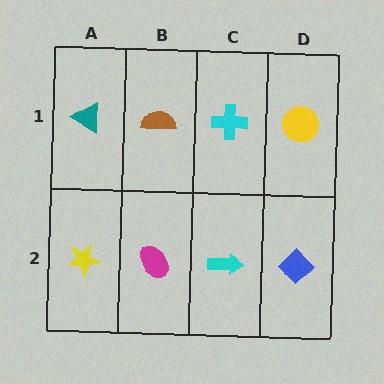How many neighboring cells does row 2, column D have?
2.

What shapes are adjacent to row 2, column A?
A teal triangle (row 1, column A), a magenta ellipse (row 2, column B).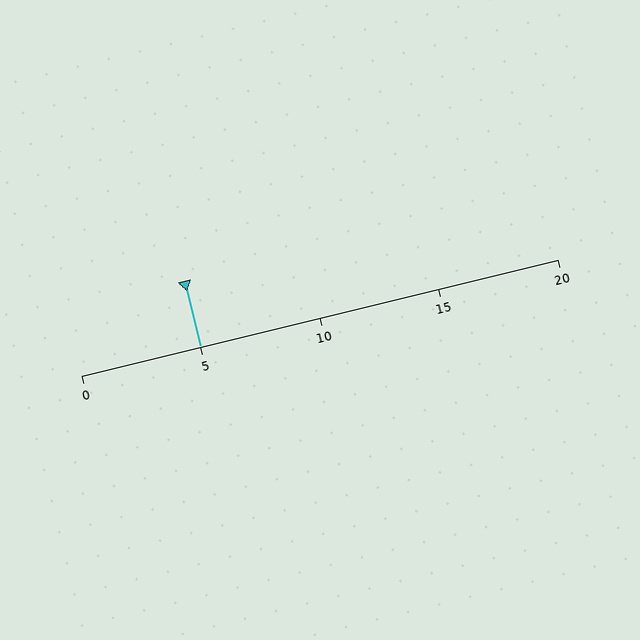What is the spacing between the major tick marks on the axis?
The major ticks are spaced 5 apart.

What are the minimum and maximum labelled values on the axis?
The axis runs from 0 to 20.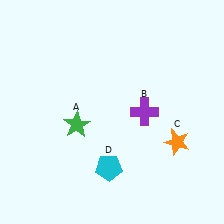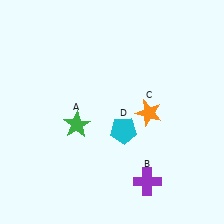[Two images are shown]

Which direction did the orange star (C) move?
The orange star (C) moved up.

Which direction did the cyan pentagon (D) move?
The cyan pentagon (D) moved up.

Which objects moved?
The objects that moved are: the purple cross (B), the orange star (C), the cyan pentagon (D).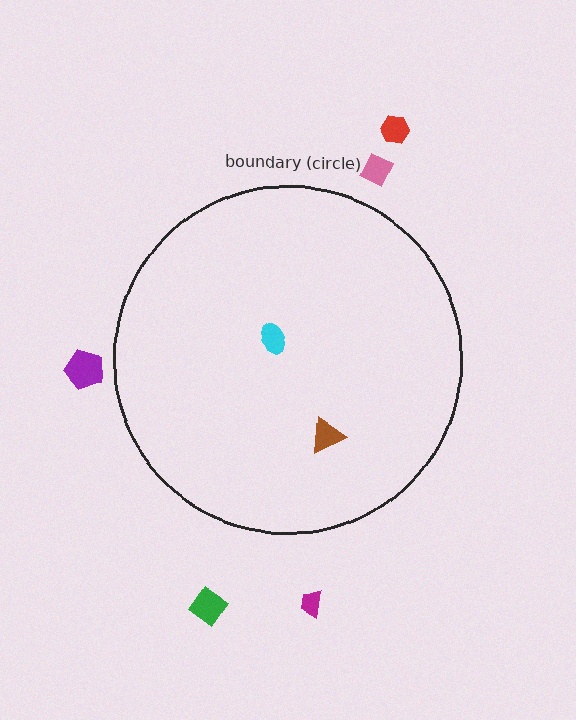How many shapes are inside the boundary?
2 inside, 5 outside.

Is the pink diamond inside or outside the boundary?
Outside.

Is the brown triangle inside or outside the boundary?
Inside.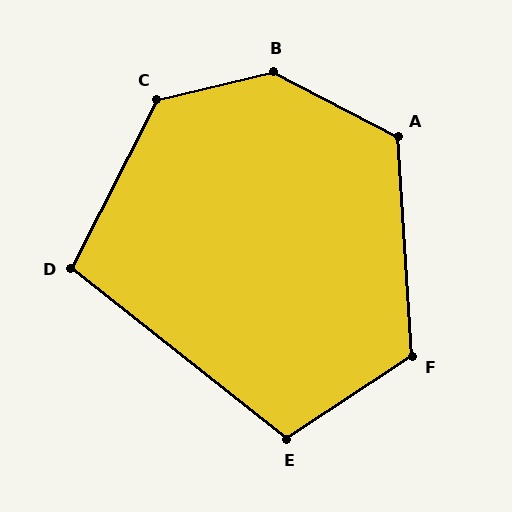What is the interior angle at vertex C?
Approximately 130 degrees (obtuse).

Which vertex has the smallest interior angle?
D, at approximately 102 degrees.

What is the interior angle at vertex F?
Approximately 120 degrees (obtuse).